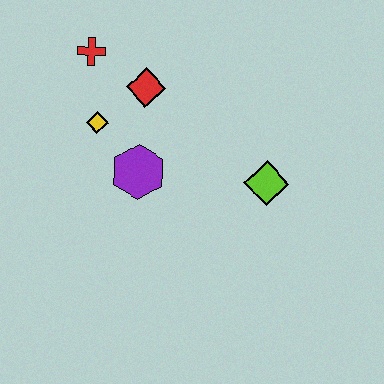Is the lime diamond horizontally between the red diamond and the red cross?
No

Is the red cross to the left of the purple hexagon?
Yes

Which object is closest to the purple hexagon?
The yellow diamond is closest to the purple hexagon.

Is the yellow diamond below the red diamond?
Yes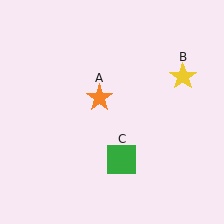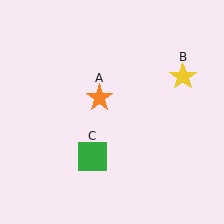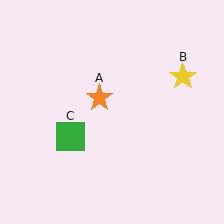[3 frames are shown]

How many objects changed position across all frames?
1 object changed position: green square (object C).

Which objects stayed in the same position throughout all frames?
Orange star (object A) and yellow star (object B) remained stationary.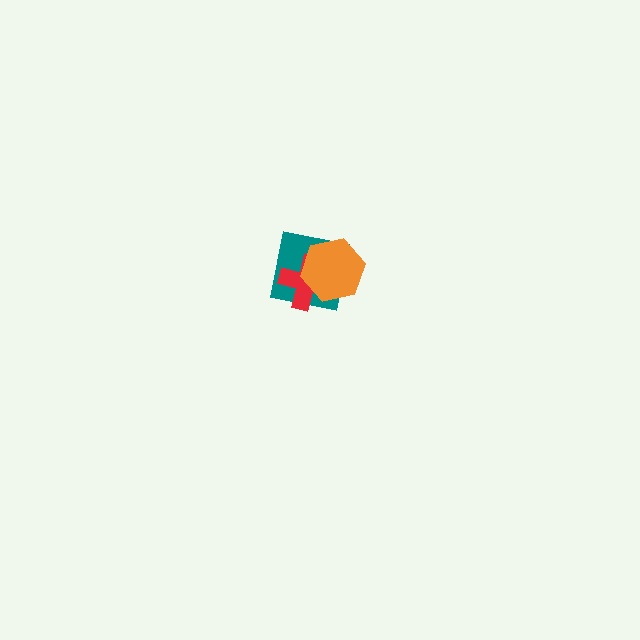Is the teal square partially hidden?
Yes, it is partially covered by another shape.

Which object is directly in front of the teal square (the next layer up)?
The red cross is directly in front of the teal square.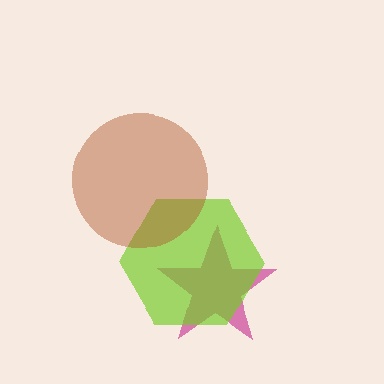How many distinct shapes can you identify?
There are 3 distinct shapes: a magenta star, a lime hexagon, a brown circle.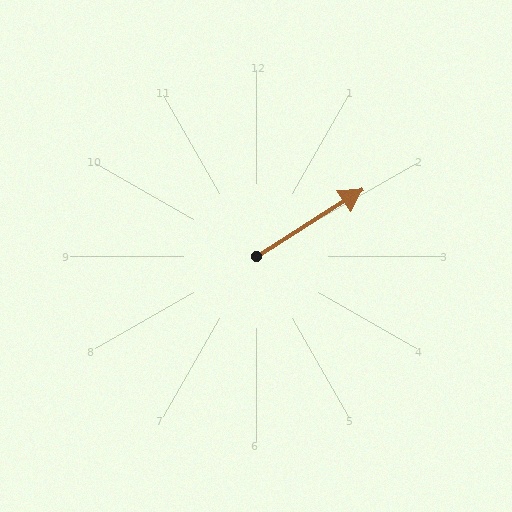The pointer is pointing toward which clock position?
Roughly 2 o'clock.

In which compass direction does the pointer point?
Northeast.